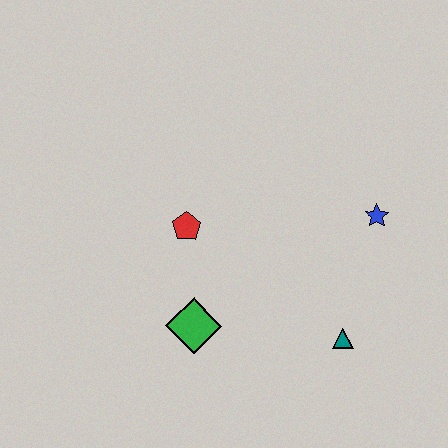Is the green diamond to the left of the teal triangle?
Yes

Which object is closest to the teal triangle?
The blue star is closest to the teal triangle.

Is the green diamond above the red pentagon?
No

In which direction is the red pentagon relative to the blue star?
The red pentagon is to the left of the blue star.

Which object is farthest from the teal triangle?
The red pentagon is farthest from the teal triangle.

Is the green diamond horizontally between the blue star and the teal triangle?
No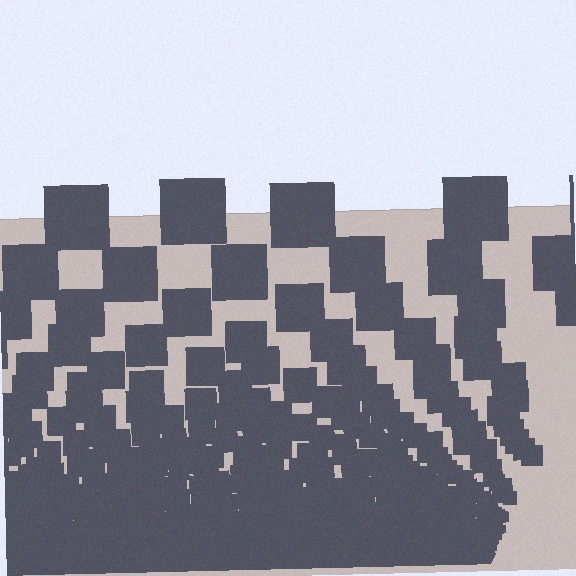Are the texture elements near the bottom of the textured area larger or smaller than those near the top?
Smaller. The gradient is inverted — elements near the bottom are smaller and denser.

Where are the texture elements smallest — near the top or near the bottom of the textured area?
Near the bottom.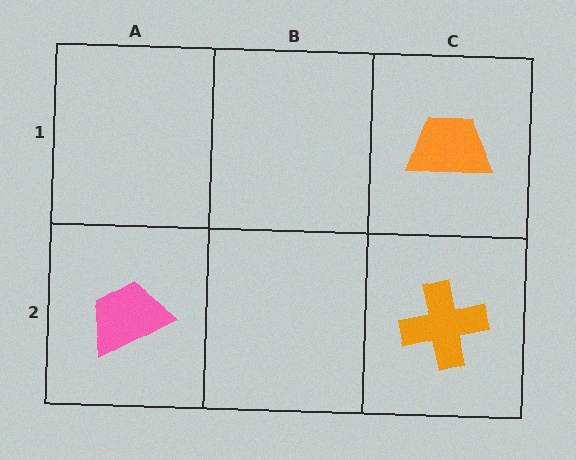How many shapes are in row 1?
1 shape.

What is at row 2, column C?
An orange cross.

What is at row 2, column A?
A pink trapezoid.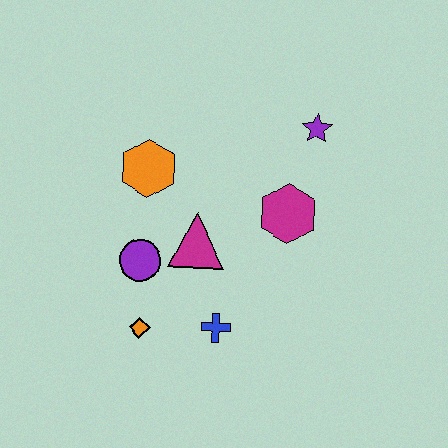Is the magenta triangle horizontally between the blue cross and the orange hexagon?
Yes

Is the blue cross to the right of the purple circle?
Yes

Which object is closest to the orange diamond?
The purple circle is closest to the orange diamond.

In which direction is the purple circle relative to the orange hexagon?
The purple circle is below the orange hexagon.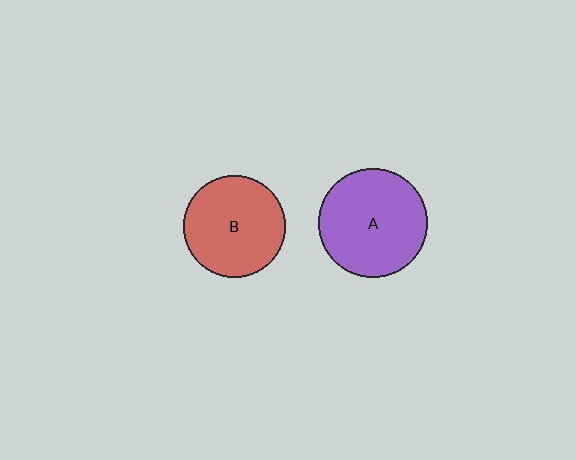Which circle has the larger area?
Circle A (purple).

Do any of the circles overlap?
No, none of the circles overlap.